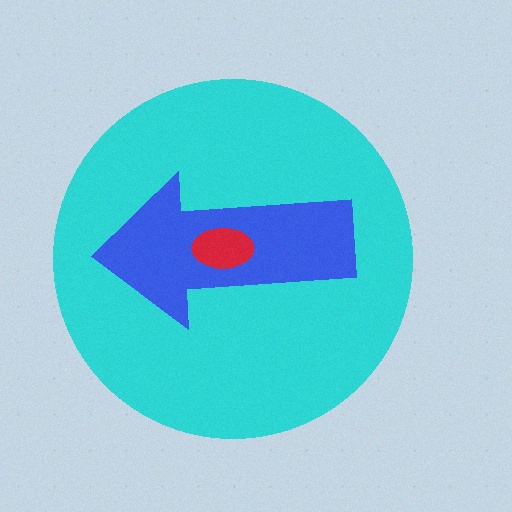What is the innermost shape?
The red ellipse.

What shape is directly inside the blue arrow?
The red ellipse.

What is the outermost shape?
The cyan circle.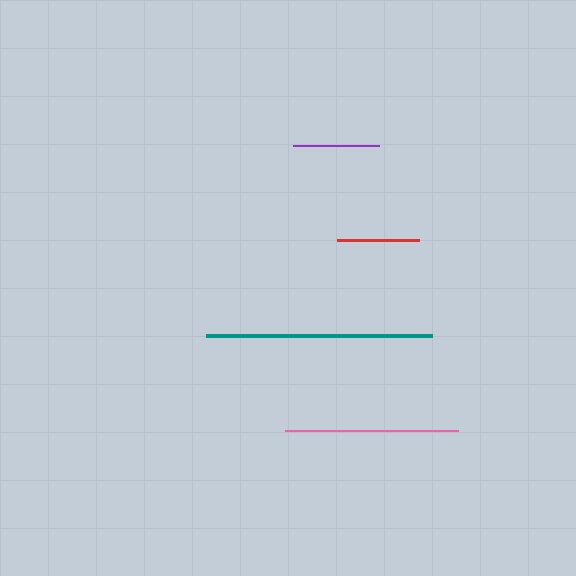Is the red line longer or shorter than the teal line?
The teal line is longer than the red line.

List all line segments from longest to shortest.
From longest to shortest: teal, pink, purple, red.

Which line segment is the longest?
The teal line is the longest at approximately 226 pixels.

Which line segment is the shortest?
The red line is the shortest at approximately 82 pixels.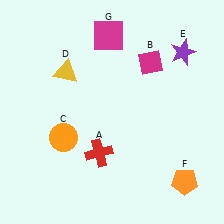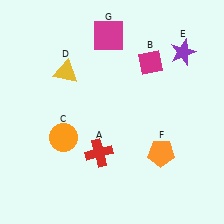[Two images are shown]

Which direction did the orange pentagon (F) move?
The orange pentagon (F) moved up.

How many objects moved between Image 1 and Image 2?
1 object moved between the two images.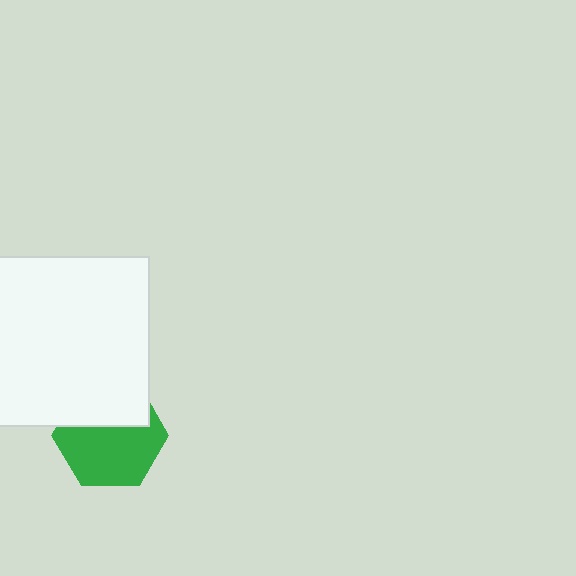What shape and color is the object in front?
The object in front is a white square.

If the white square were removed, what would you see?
You would see the complete green hexagon.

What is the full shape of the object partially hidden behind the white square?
The partially hidden object is a green hexagon.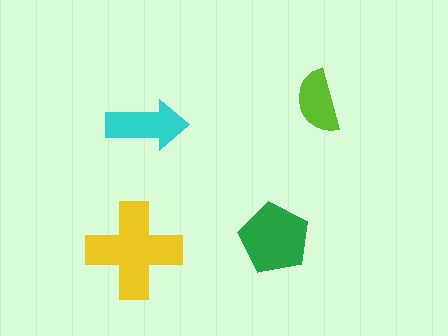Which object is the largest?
The yellow cross.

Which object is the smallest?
The lime semicircle.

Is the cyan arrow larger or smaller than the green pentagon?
Smaller.